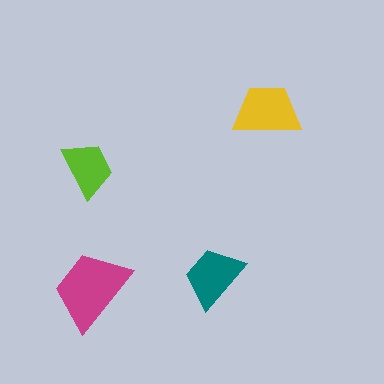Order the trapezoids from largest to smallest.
the magenta one, the yellow one, the teal one, the lime one.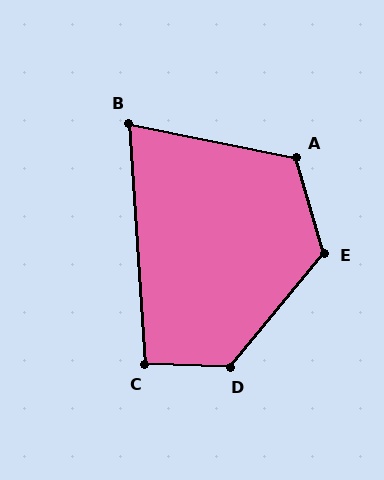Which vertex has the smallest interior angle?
B, at approximately 75 degrees.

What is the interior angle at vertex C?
Approximately 96 degrees (obtuse).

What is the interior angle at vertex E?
Approximately 124 degrees (obtuse).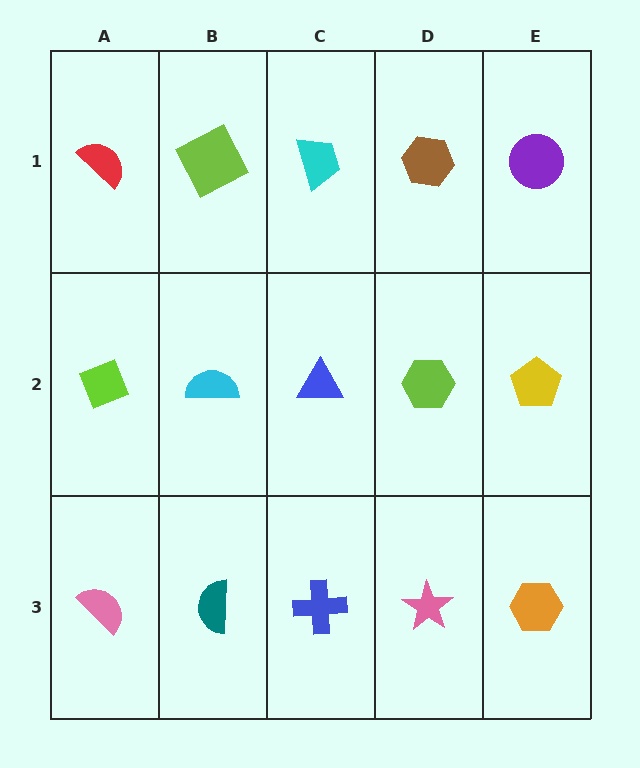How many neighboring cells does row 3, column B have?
3.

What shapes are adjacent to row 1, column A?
A lime diamond (row 2, column A), a lime square (row 1, column B).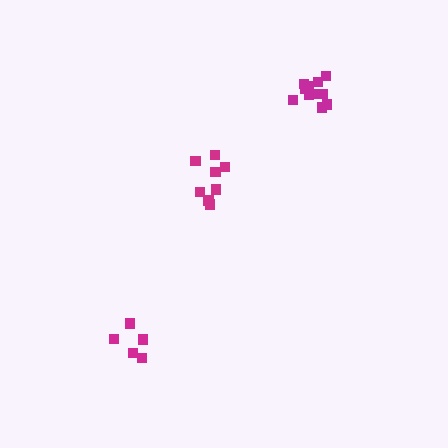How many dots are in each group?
Group 1: 8 dots, Group 2: 5 dots, Group 3: 11 dots (24 total).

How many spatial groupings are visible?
There are 3 spatial groupings.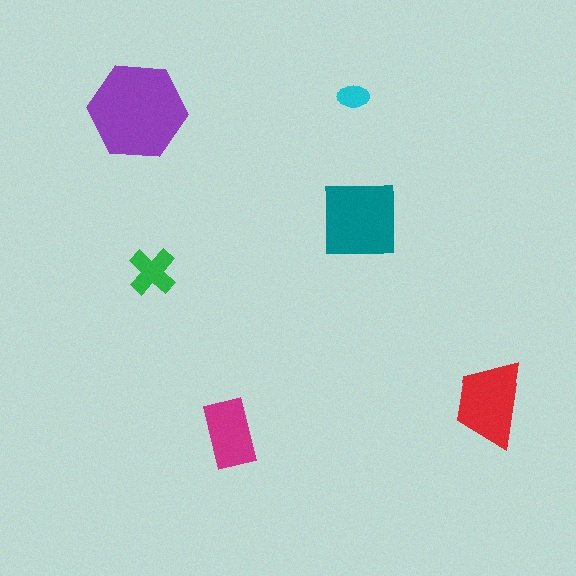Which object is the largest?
The purple hexagon.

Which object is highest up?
The cyan ellipse is topmost.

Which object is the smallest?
The cyan ellipse.